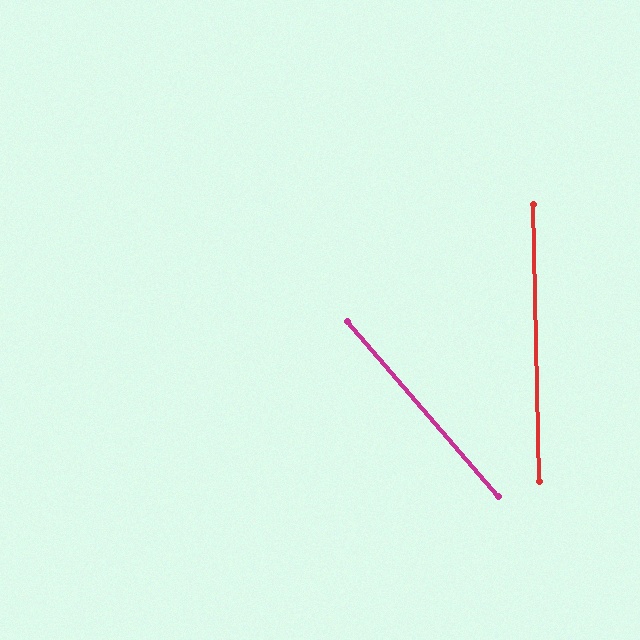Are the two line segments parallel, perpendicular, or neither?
Neither parallel nor perpendicular — they differ by about 39°.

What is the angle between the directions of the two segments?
Approximately 39 degrees.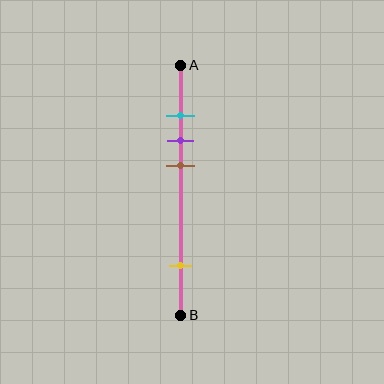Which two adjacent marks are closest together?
The cyan and purple marks are the closest adjacent pair.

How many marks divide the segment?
There are 4 marks dividing the segment.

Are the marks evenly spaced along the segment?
No, the marks are not evenly spaced.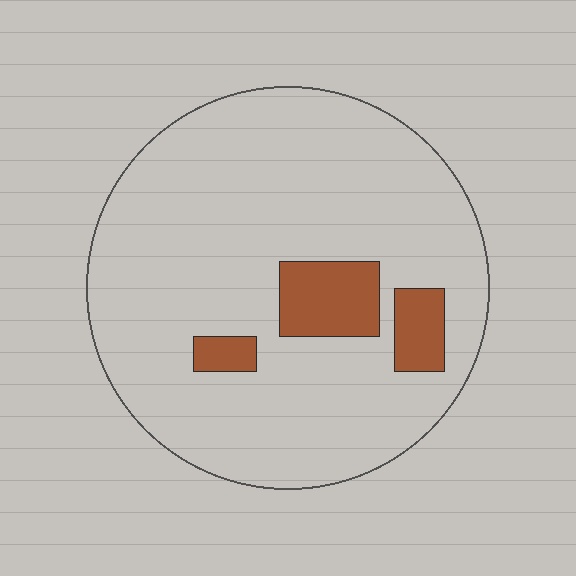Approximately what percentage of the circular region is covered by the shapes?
Approximately 10%.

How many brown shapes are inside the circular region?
3.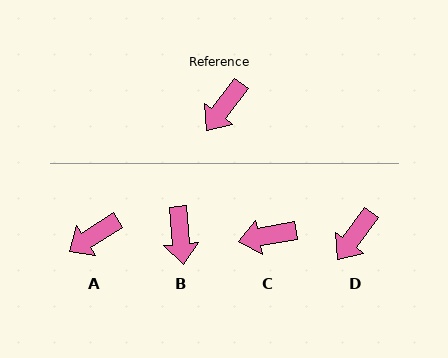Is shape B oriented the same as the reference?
No, it is off by about 41 degrees.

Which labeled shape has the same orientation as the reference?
D.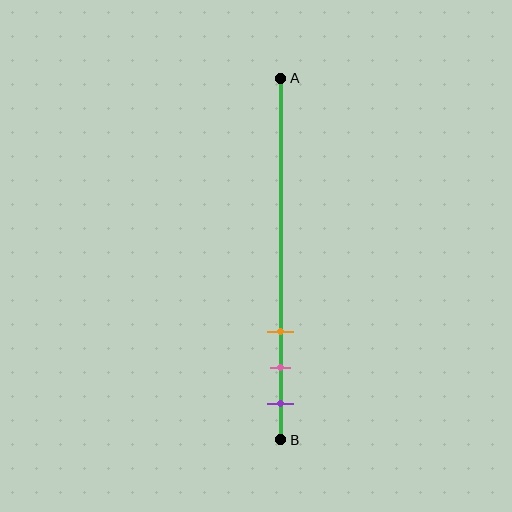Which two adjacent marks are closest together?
The pink and purple marks are the closest adjacent pair.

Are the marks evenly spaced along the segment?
Yes, the marks are approximately evenly spaced.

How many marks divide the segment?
There are 3 marks dividing the segment.